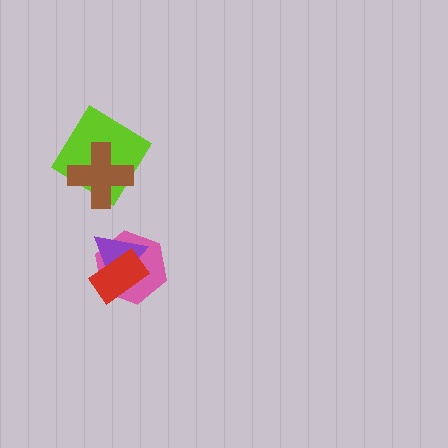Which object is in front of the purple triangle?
The red rectangle is in front of the purple triangle.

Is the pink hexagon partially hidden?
Yes, it is partially covered by another shape.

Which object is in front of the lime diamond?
The brown cross is in front of the lime diamond.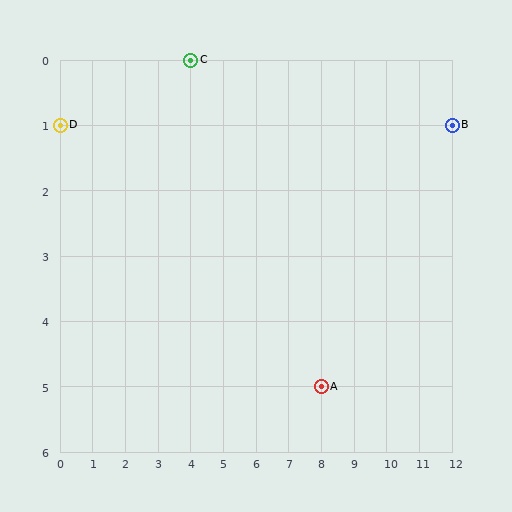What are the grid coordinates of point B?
Point B is at grid coordinates (12, 1).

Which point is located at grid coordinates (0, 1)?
Point D is at (0, 1).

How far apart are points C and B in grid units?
Points C and B are 8 columns and 1 row apart (about 8.1 grid units diagonally).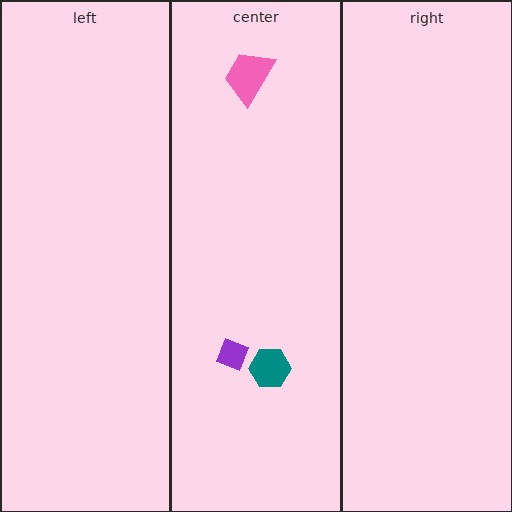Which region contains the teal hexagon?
The center region.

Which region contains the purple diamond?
The center region.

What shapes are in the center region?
The purple diamond, the teal hexagon, the pink trapezoid.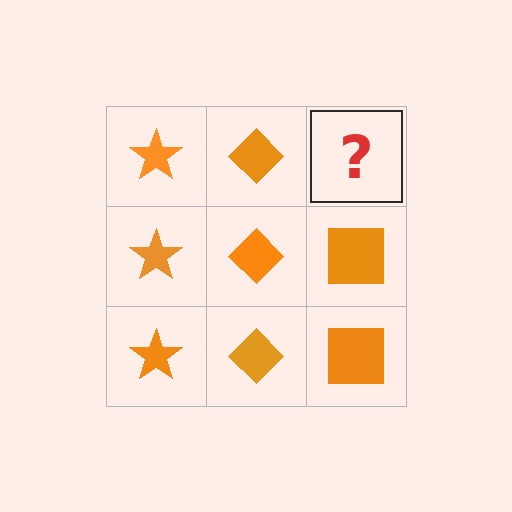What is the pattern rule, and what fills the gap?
The rule is that each column has a consistent shape. The gap should be filled with an orange square.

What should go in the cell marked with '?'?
The missing cell should contain an orange square.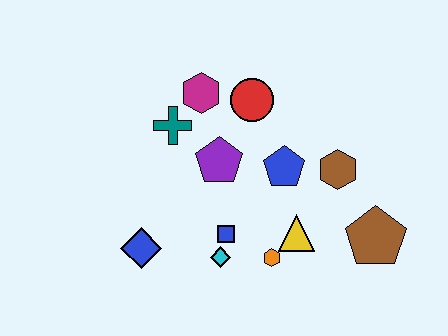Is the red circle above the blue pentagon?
Yes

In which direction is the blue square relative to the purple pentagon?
The blue square is below the purple pentagon.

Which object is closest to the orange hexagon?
The yellow triangle is closest to the orange hexagon.